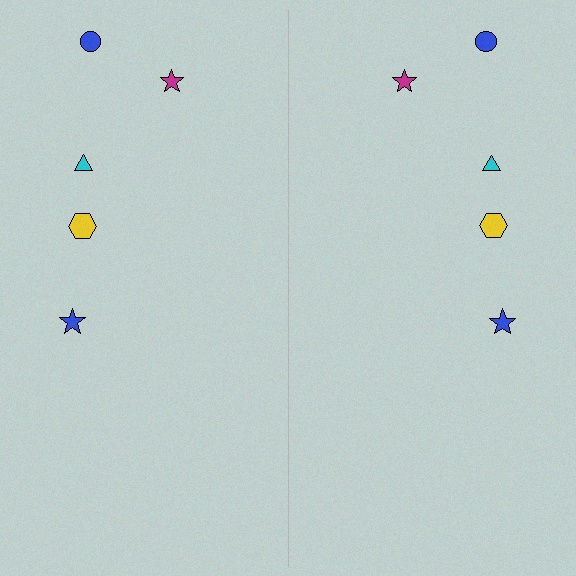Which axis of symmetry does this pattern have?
The pattern has a vertical axis of symmetry running through the center of the image.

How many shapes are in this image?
There are 10 shapes in this image.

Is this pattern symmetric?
Yes, this pattern has bilateral (reflection) symmetry.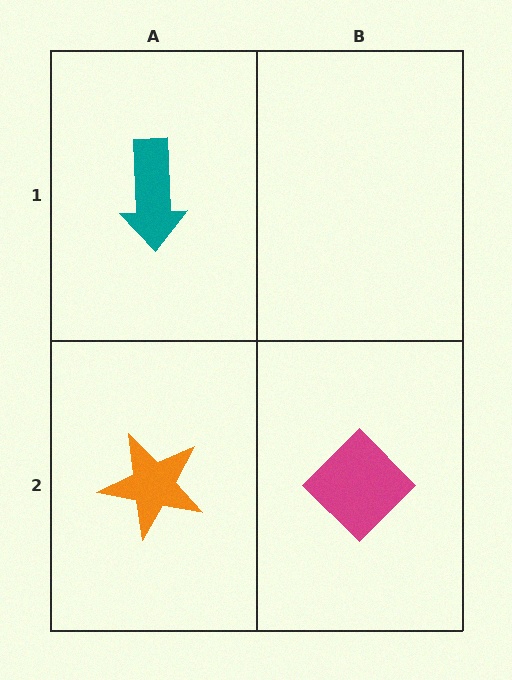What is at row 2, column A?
An orange star.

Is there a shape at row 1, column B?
No, that cell is empty.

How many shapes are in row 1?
1 shape.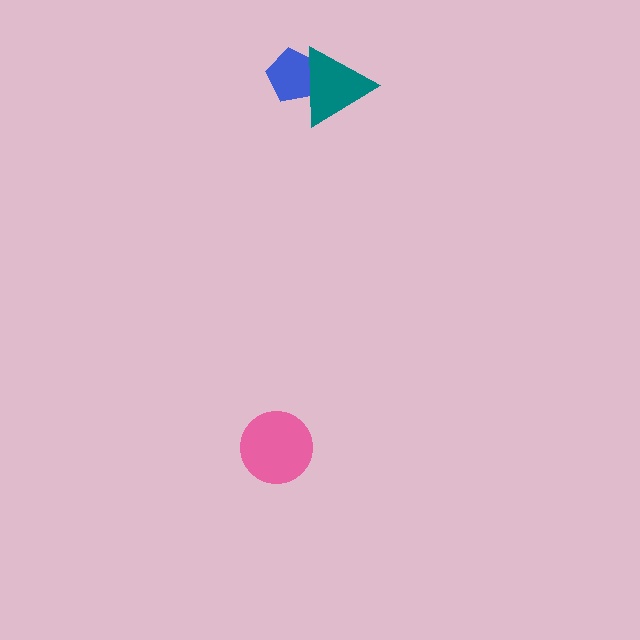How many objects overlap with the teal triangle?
1 object overlaps with the teal triangle.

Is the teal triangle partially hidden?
No, no other shape covers it.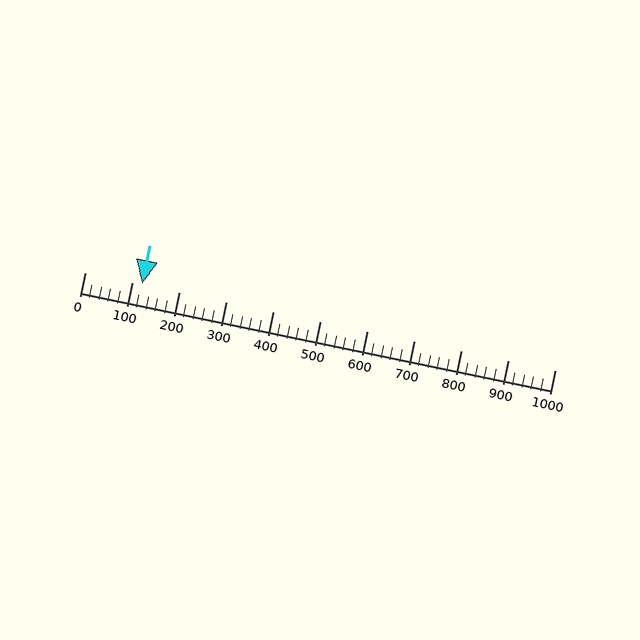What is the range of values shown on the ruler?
The ruler shows values from 0 to 1000.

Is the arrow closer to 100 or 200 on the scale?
The arrow is closer to 100.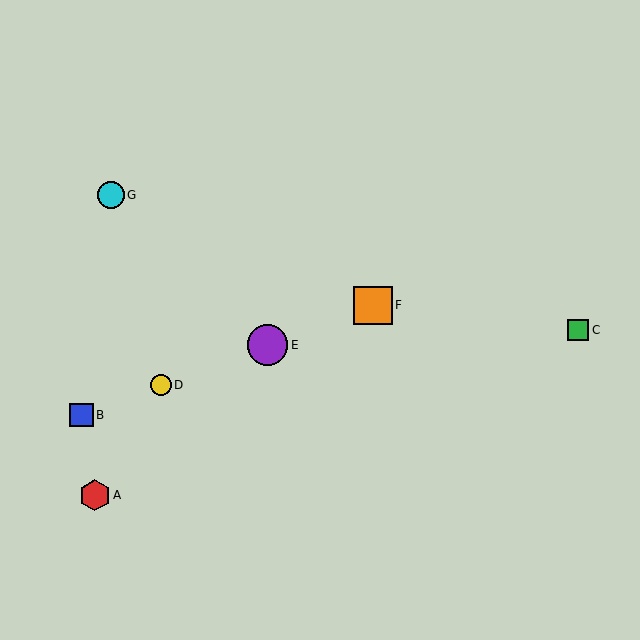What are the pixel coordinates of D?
Object D is at (161, 385).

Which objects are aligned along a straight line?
Objects B, D, E, F are aligned along a straight line.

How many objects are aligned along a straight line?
4 objects (B, D, E, F) are aligned along a straight line.